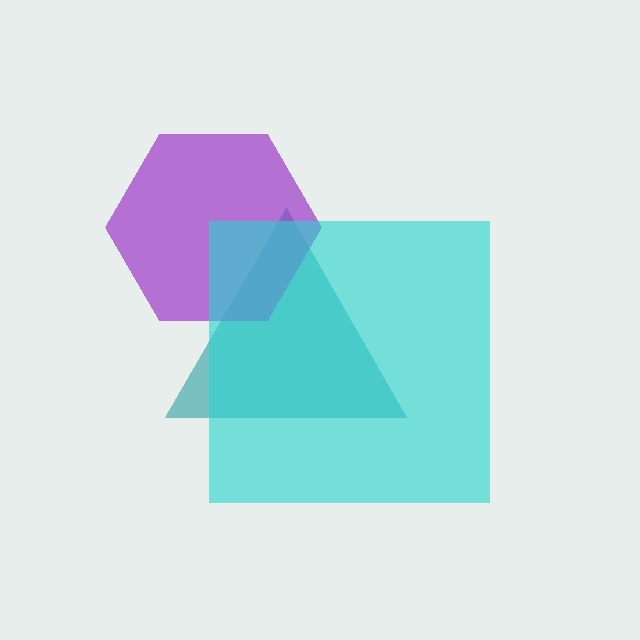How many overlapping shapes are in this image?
There are 3 overlapping shapes in the image.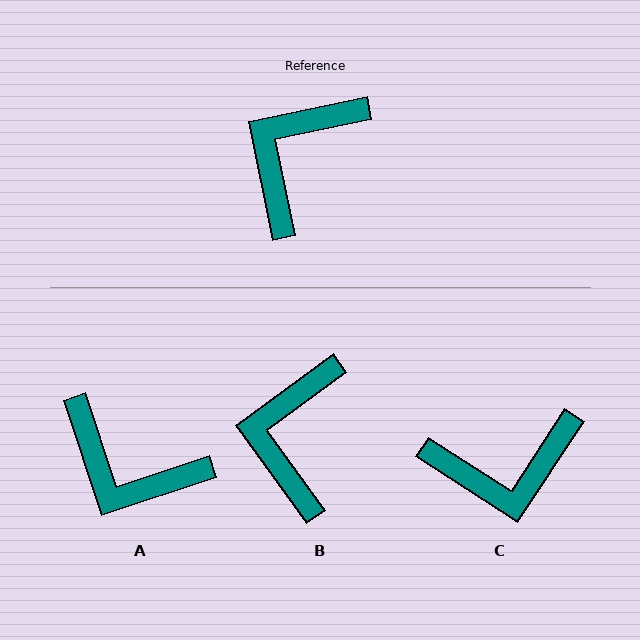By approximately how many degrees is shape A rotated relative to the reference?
Approximately 97 degrees counter-clockwise.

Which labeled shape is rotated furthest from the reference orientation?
C, about 135 degrees away.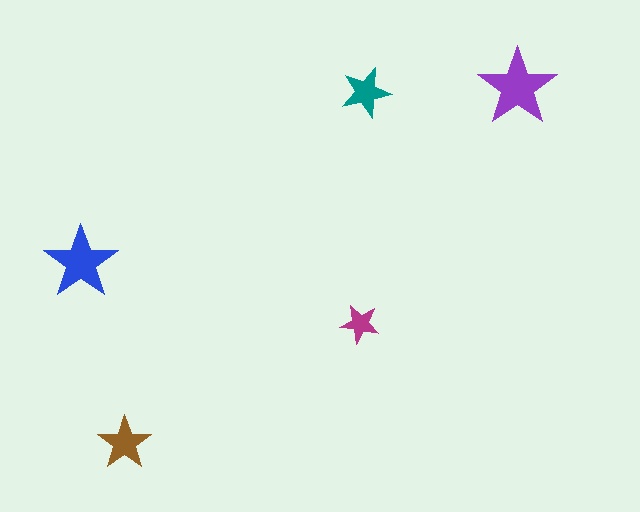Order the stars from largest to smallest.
the purple one, the blue one, the brown one, the teal one, the magenta one.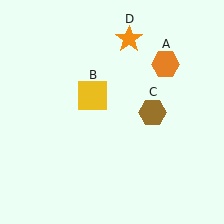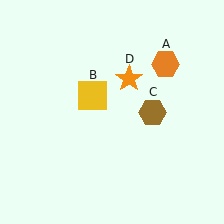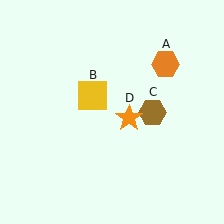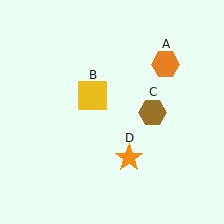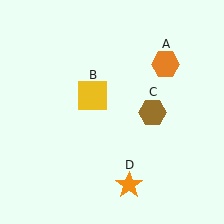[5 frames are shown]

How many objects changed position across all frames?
1 object changed position: orange star (object D).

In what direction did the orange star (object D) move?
The orange star (object D) moved down.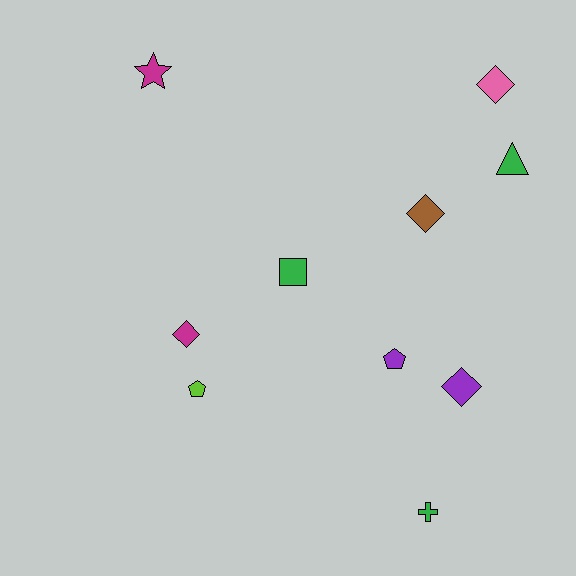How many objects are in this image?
There are 10 objects.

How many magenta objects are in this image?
There are 2 magenta objects.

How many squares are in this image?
There is 1 square.